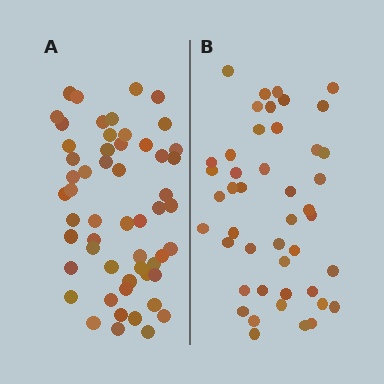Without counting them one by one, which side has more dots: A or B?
Region A (the left region) has more dots.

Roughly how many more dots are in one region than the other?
Region A has roughly 10 or so more dots than region B.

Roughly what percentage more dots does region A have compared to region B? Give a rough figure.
About 20% more.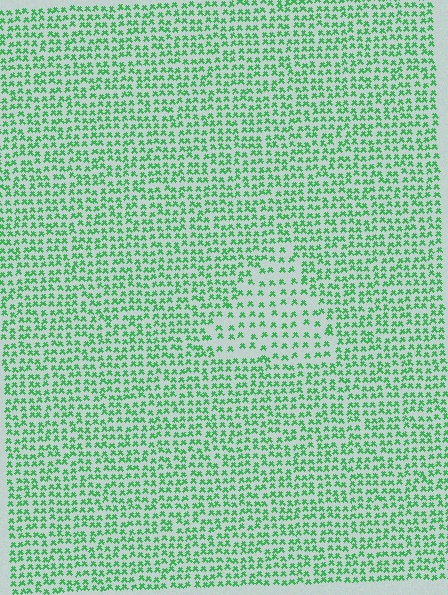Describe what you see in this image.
The image contains small green elements arranged at two different densities. A triangle-shaped region is visible where the elements are less densely packed than the surrounding area.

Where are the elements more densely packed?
The elements are more densely packed outside the triangle boundary.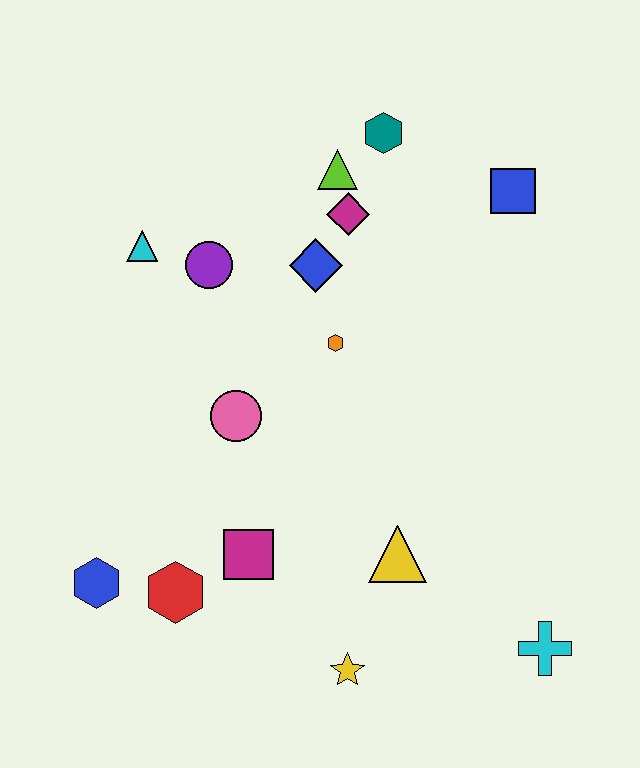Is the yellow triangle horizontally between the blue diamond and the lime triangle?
No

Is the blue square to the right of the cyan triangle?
Yes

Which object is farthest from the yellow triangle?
The teal hexagon is farthest from the yellow triangle.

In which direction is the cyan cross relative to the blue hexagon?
The cyan cross is to the right of the blue hexagon.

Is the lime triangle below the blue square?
No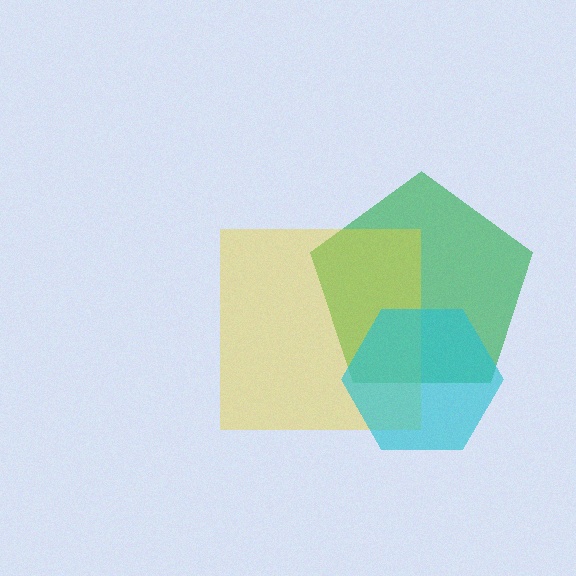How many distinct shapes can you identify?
There are 3 distinct shapes: a green pentagon, a yellow square, a cyan hexagon.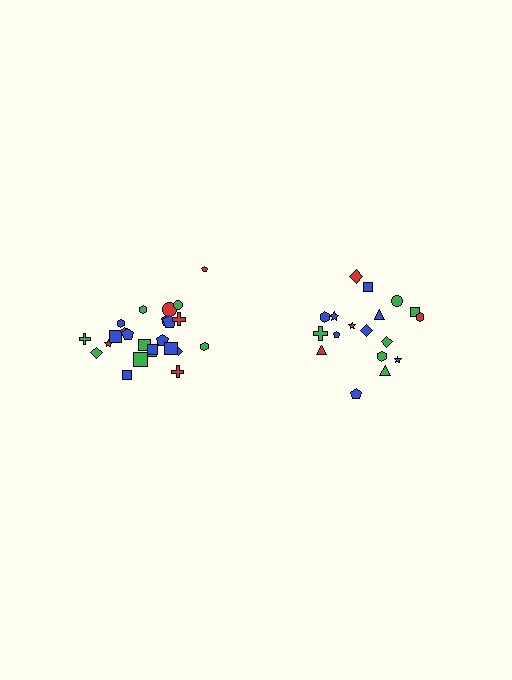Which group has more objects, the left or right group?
The left group.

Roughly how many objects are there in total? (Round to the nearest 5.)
Roughly 45 objects in total.